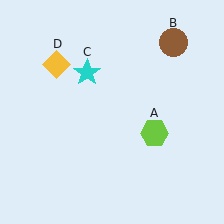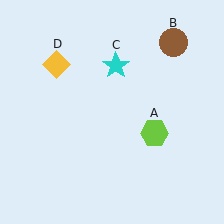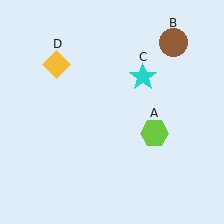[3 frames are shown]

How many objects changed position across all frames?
1 object changed position: cyan star (object C).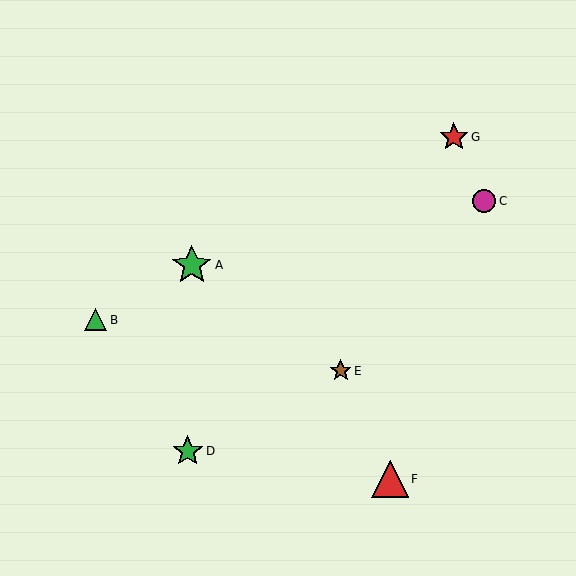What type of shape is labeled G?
Shape G is a red star.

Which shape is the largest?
The green star (labeled A) is the largest.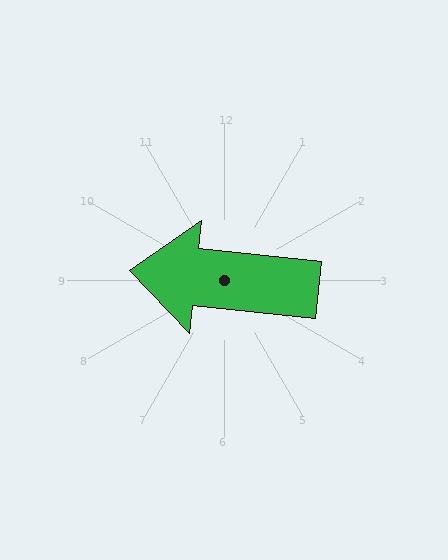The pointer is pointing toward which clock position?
Roughly 9 o'clock.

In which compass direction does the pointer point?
West.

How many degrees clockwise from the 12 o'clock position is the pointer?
Approximately 276 degrees.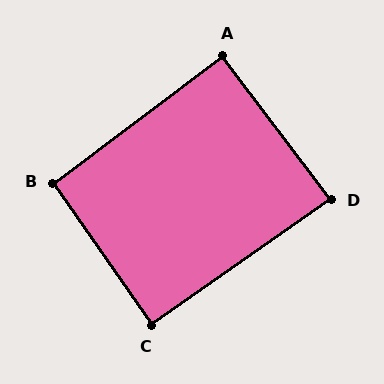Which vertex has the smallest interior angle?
D, at approximately 88 degrees.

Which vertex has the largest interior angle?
B, at approximately 92 degrees.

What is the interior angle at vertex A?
Approximately 90 degrees (approximately right).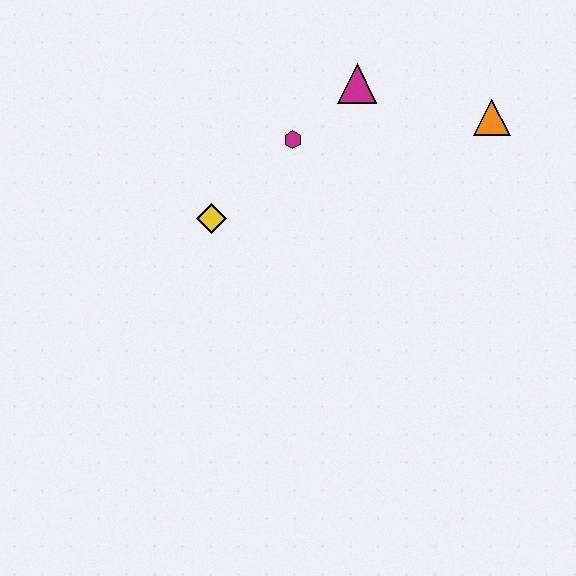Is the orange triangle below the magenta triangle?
Yes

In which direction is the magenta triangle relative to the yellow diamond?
The magenta triangle is to the right of the yellow diamond.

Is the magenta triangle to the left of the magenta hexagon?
No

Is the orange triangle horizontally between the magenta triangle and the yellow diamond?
No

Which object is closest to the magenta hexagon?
The magenta triangle is closest to the magenta hexagon.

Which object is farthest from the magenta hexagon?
The orange triangle is farthest from the magenta hexagon.